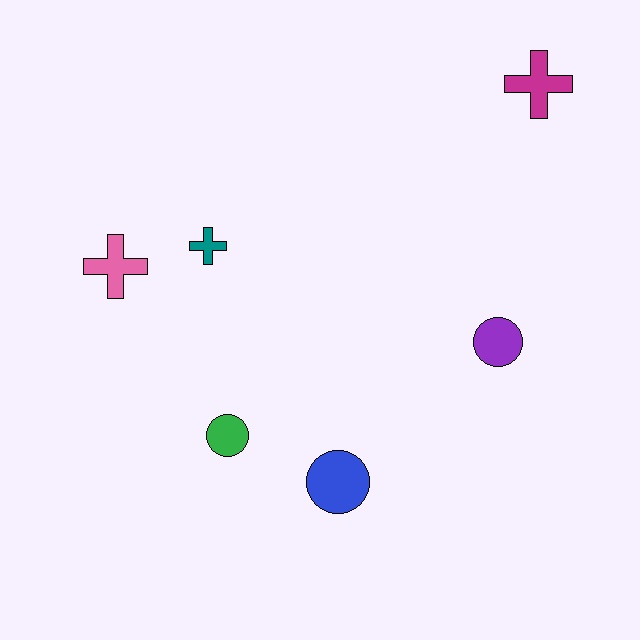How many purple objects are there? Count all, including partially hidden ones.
There is 1 purple object.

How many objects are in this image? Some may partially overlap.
There are 6 objects.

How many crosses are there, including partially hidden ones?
There are 3 crosses.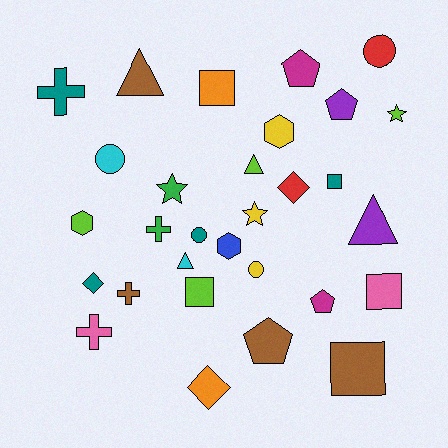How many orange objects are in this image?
There are 2 orange objects.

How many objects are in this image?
There are 30 objects.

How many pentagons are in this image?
There are 4 pentagons.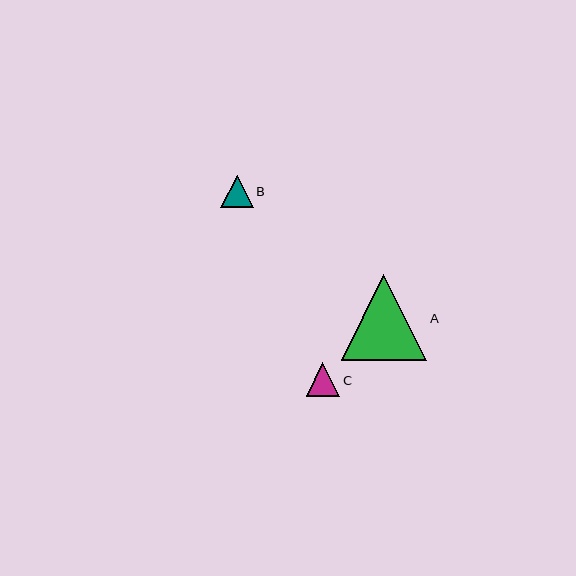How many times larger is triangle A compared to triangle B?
Triangle A is approximately 2.6 times the size of triangle B.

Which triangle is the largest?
Triangle A is the largest with a size of approximately 86 pixels.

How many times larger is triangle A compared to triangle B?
Triangle A is approximately 2.6 times the size of triangle B.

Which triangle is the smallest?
Triangle B is the smallest with a size of approximately 33 pixels.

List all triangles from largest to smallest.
From largest to smallest: A, C, B.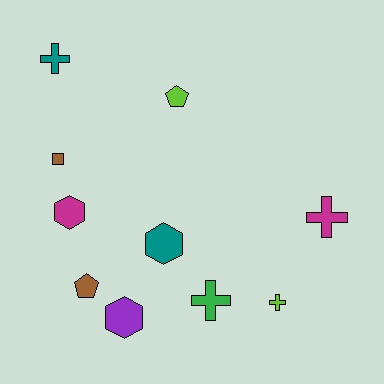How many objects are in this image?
There are 10 objects.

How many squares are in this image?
There is 1 square.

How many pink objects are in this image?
There are no pink objects.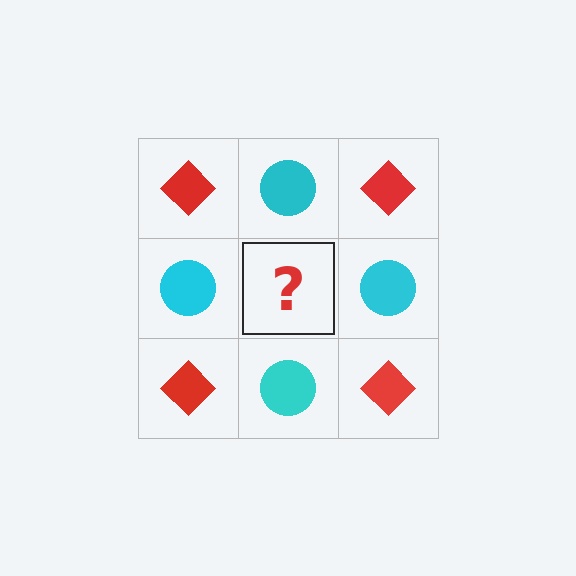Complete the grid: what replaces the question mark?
The question mark should be replaced with a red diamond.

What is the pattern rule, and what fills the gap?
The rule is that it alternates red diamond and cyan circle in a checkerboard pattern. The gap should be filled with a red diamond.